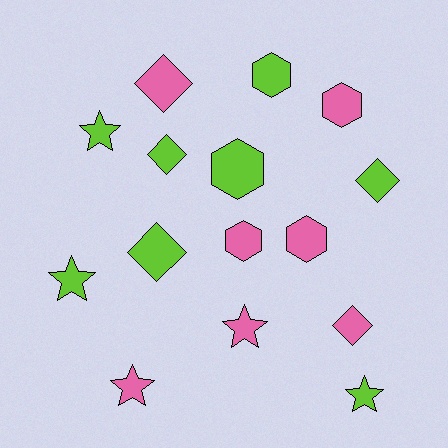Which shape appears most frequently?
Star, with 5 objects.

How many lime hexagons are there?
There are 2 lime hexagons.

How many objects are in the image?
There are 15 objects.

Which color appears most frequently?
Lime, with 8 objects.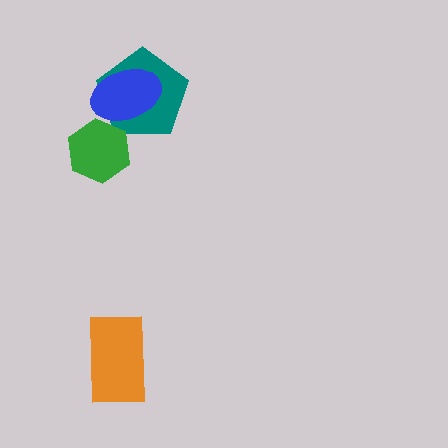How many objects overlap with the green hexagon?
2 objects overlap with the green hexagon.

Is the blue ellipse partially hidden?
Yes, it is partially covered by another shape.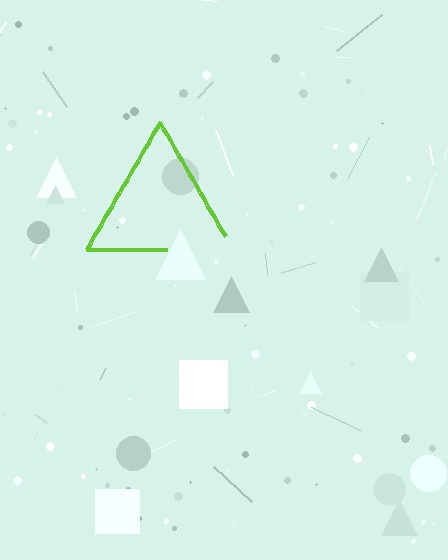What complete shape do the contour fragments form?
The contour fragments form a triangle.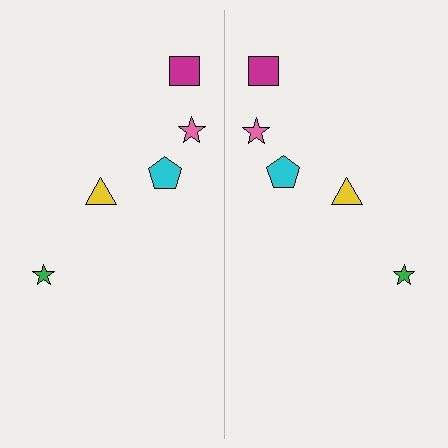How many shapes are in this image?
There are 10 shapes in this image.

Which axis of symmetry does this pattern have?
The pattern has a vertical axis of symmetry running through the center of the image.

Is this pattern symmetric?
Yes, this pattern has bilateral (reflection) symmetry.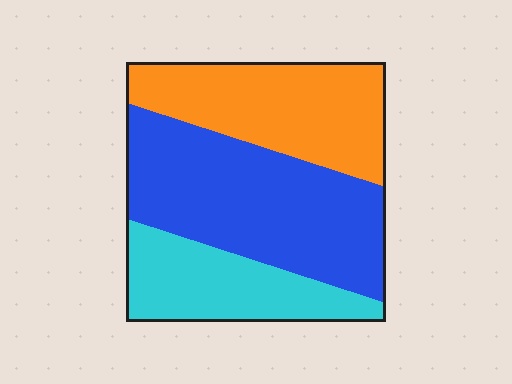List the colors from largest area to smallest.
From largest to smallest: blue, orange, cyan.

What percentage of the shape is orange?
Orange takes up about one third (1/3) of the shape.